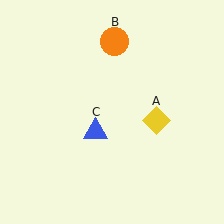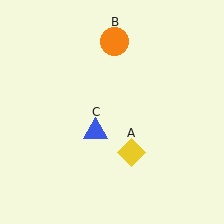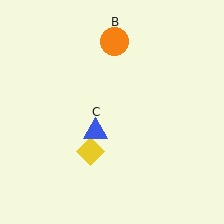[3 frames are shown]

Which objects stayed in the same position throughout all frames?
Orange circle (object B) and blue triangle (object C) remained stationary.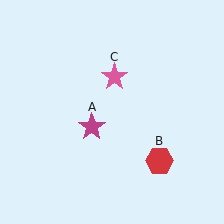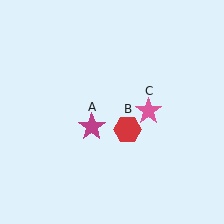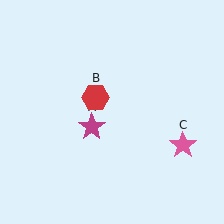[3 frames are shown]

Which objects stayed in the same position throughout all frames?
Magenta star (object A) remained stationary.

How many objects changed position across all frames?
2 objects changed position: red hexagon (object B), pink star (object C).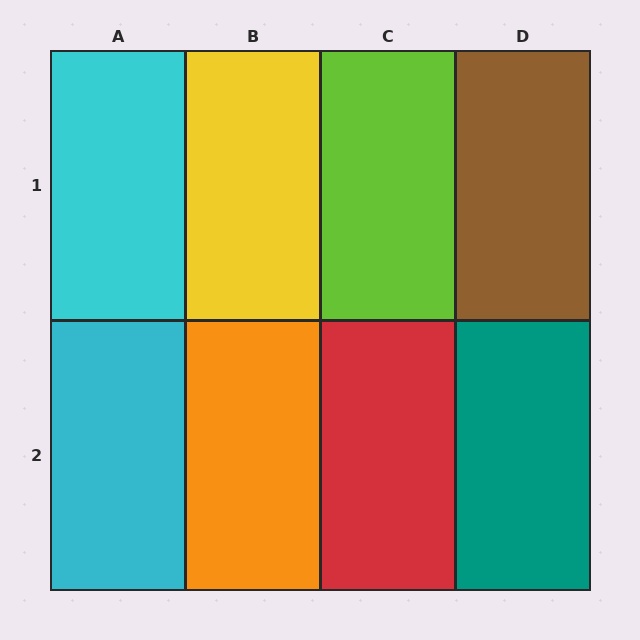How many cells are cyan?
2 cells are cyan.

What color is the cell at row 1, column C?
Lime.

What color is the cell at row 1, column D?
Brown.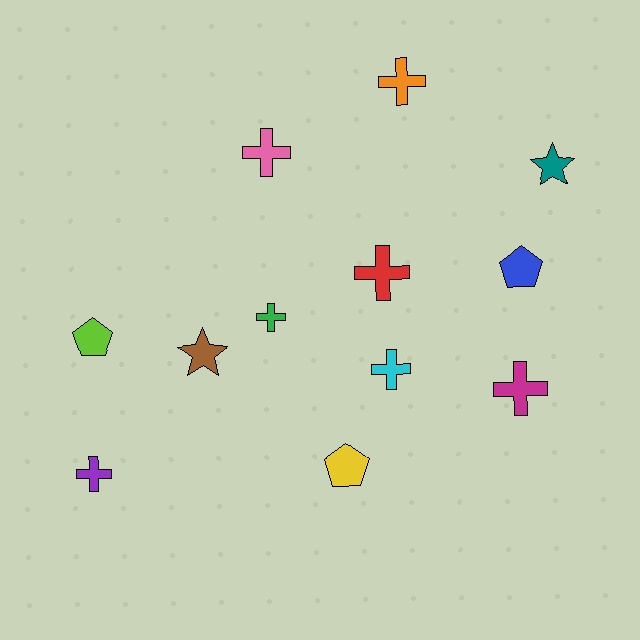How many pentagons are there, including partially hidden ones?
There are 3 pentagons.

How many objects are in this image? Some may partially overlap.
There are 12 objects.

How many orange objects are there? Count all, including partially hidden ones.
There is 1 orange object.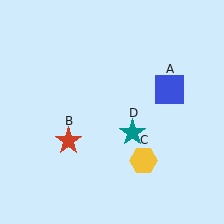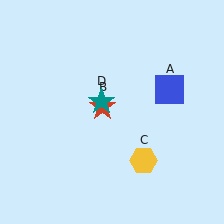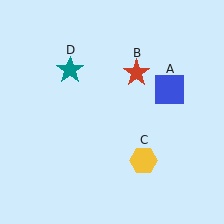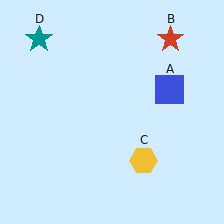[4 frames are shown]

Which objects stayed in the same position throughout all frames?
Blue square (object A) and yellow hexagon (object C) remained stationary.